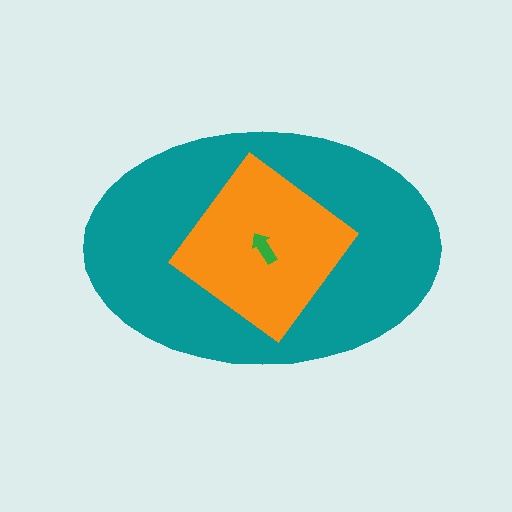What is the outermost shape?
The teal ellipse.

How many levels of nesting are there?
3.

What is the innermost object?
The green arrow.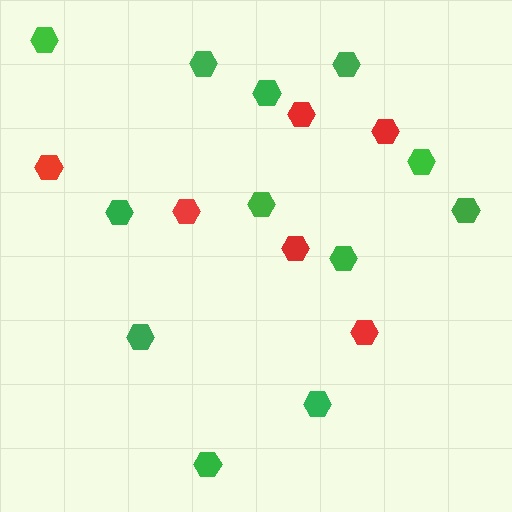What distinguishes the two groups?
There are 2 groups: one group of red hexagons (6) and one group of green hexagons (12).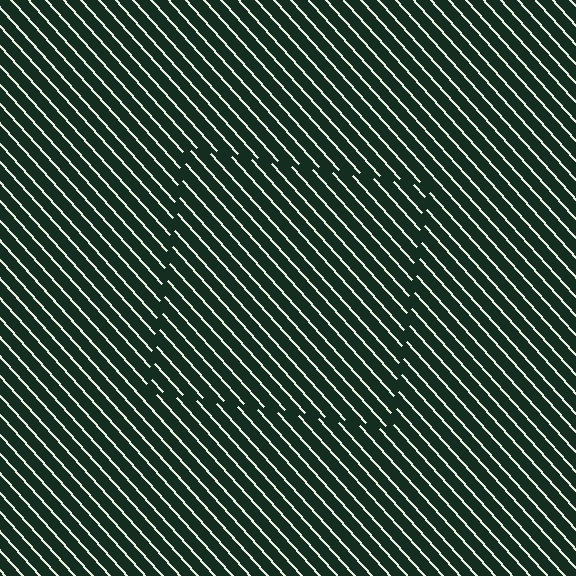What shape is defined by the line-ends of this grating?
An illusory square. The interior of the shape contains the same grating, shifted by half a period — the contour is defined by the phase discontinuity where line-ends from the inner and outer gratings abut.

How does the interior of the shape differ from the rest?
The interior of the shape contains the same grating, shifted by half a period — the contour is defined by the phase discontinuity where line-ends from the inner and outer gratings abut.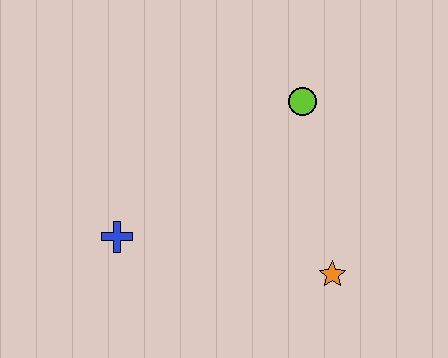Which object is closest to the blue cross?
The orange star is closest to the blue cross.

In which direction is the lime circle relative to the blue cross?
The lime circle is to the right of the blue cross.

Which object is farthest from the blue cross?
The lime circle is farthest from the blue cross.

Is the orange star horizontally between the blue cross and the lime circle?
No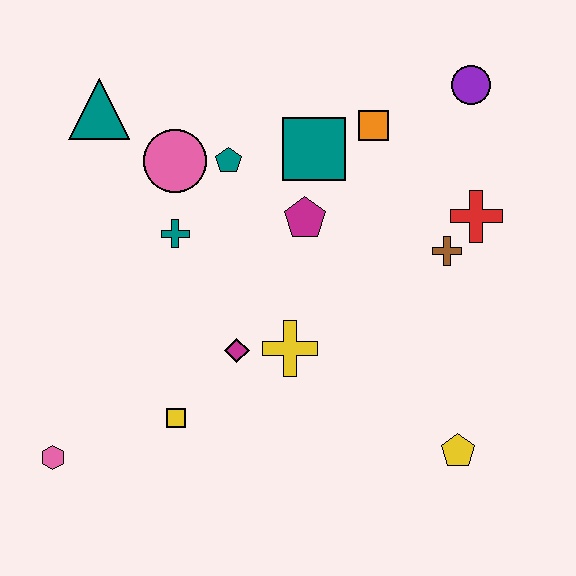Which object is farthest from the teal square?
The pink hexagon is farthest from the teal square.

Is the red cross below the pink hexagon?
No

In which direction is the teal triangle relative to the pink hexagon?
The teal triangle is above the pink hexagon.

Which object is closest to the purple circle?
The orange square is closest to the purple circle.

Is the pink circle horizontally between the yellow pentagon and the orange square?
No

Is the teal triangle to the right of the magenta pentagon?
No